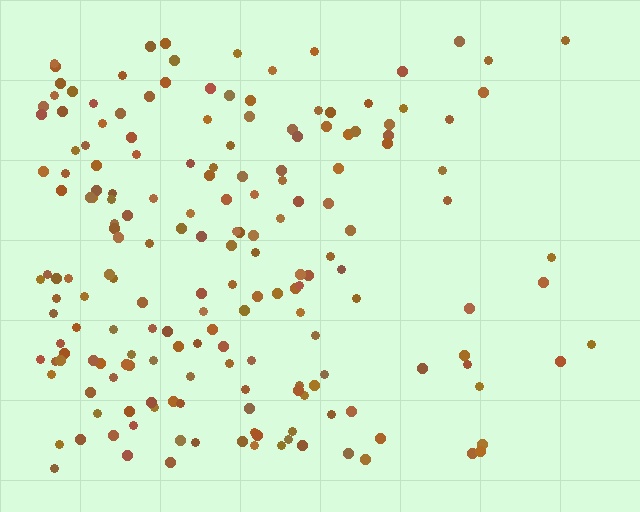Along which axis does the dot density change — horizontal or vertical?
Horizontal.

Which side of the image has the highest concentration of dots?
The left.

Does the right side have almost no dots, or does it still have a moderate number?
Still a moderate number, just noticeably fewer than the left.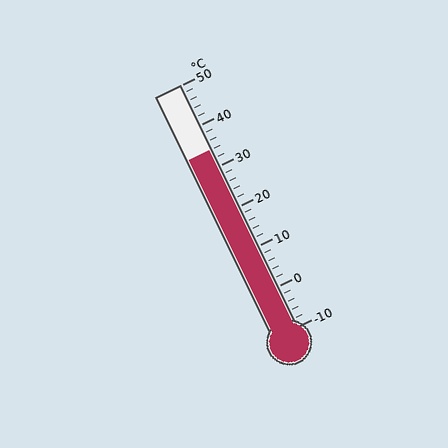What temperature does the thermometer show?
The thermometer shows approximately 34°C.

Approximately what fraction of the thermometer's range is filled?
The thermometer is filled to approximately 75% of its range.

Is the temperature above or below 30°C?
The temperature is above 30°C.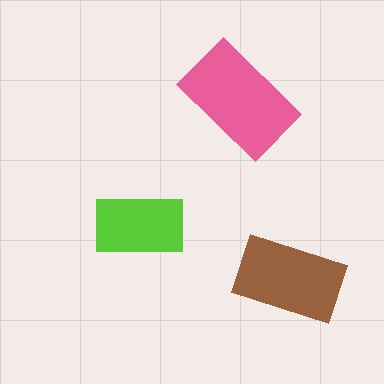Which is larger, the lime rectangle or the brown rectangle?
The brown one.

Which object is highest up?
The pink rectangle is topmost.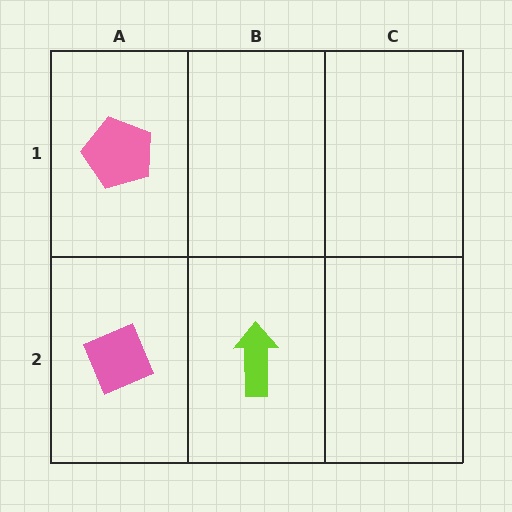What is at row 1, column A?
A pink pentagon.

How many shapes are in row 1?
1 shape.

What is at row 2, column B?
A lime arrow.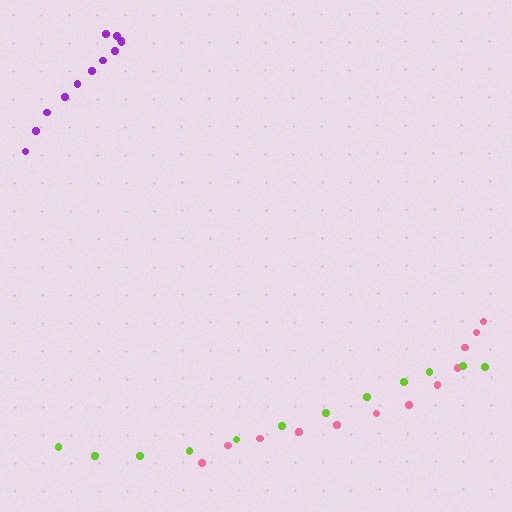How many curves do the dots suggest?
There are 3 distinct paths.